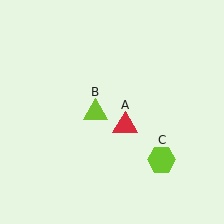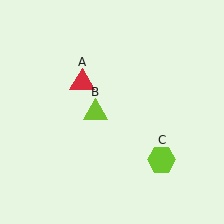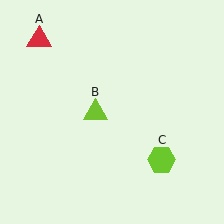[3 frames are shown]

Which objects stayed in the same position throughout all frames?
Lime triangle (object B) and lime hexagon (object C) remained stationary.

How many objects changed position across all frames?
1 object changed position: red triangle (object A).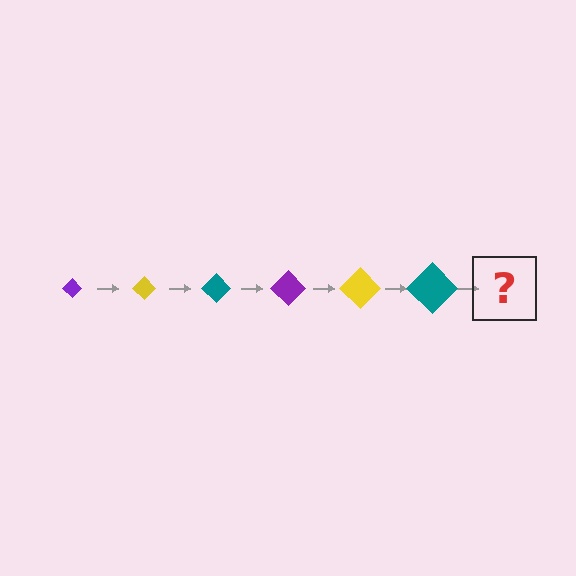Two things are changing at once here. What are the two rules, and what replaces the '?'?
The two rules are that the diamond grows larger each step and the color cycles through purple, yellow, and teal. The '?' should be a purple diamond, larger than the previous one.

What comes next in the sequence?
The next element should be a purple diamond, larger than the previous one.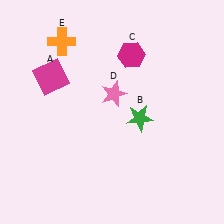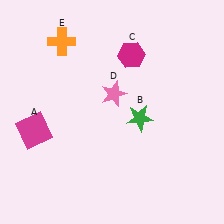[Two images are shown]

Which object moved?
The magenta square (A) moved down.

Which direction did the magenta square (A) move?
The magenta square (A) moved down.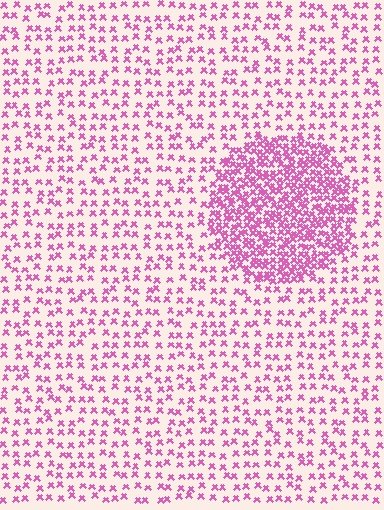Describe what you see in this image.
The image contains small pink elements arranged at two different densities. A circle-shaped region is visible where the elements are more densely packed than the surrounding area.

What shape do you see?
I see a circle.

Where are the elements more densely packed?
The elements are more densely packed inside the circle boundary.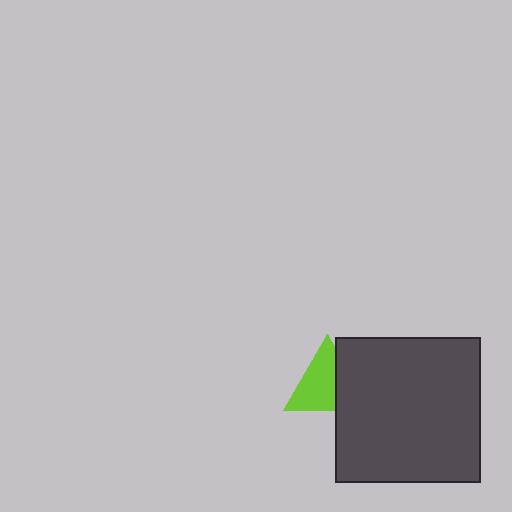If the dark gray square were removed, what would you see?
You would see the complete lime triangle.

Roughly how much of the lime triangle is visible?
Most of it is visible (roughly 66%).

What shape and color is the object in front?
The object in front is a dark gray square.